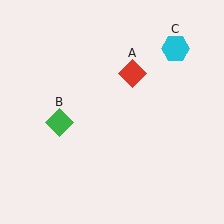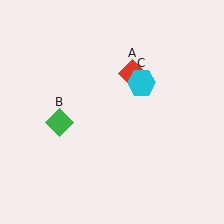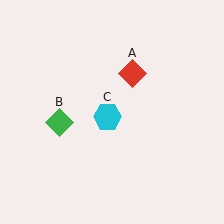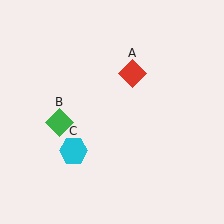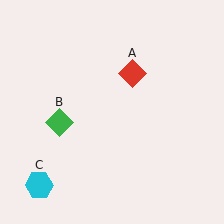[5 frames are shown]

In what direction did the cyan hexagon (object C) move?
The cyan hexagon (object C) moved down and to the left.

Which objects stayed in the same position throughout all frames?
Red diamond (object A) and green diamond (object B) remained stationary.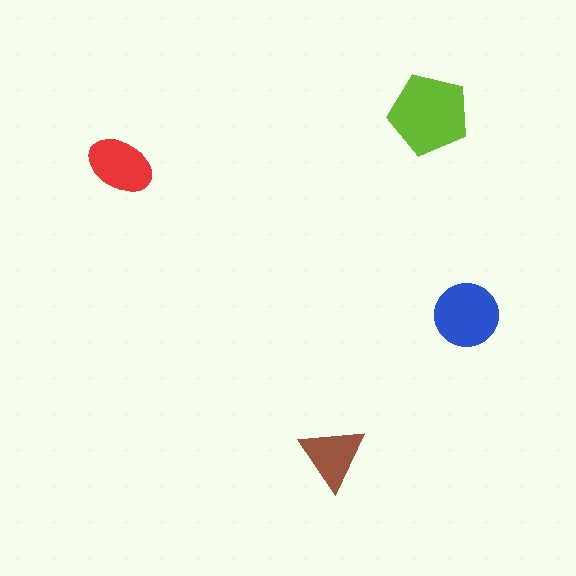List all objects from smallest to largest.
The brown triangle, the red ellipse, the blue circle, the lime pentagon.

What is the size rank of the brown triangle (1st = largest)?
4th.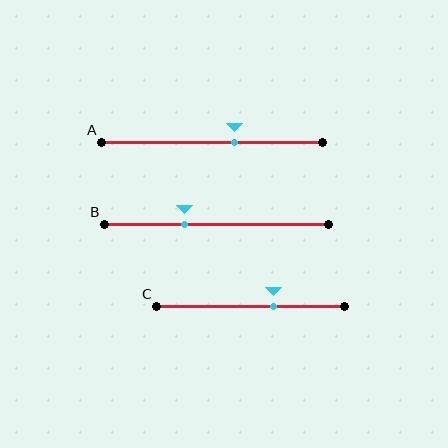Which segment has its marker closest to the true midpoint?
Segment A has its marker closest to the true midpoint.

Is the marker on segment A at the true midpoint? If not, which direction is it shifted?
No, the marker on segment A is shifted to the right by about 10% of the segment length.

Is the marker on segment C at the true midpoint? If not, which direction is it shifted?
No, the marker on segment C is shifted to the right by about 12% of the segment length.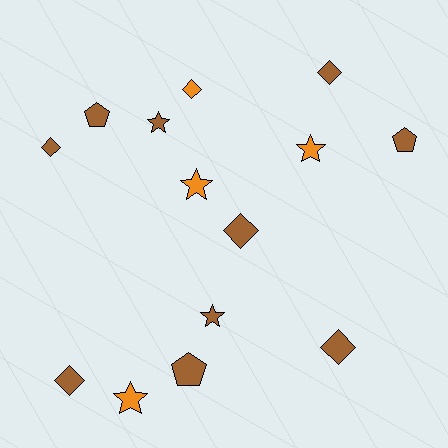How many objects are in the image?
There are 14 objects.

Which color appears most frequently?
Brown, with 10 objects.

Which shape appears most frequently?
Diamond, with 6 objects.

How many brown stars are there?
There are 2 brown stars.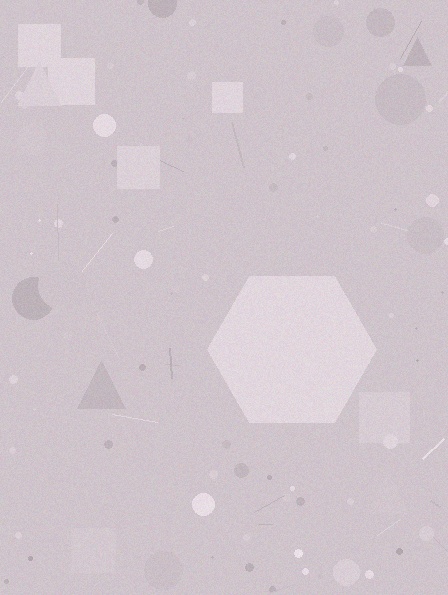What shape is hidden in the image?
A hexagon is hidden in the image.